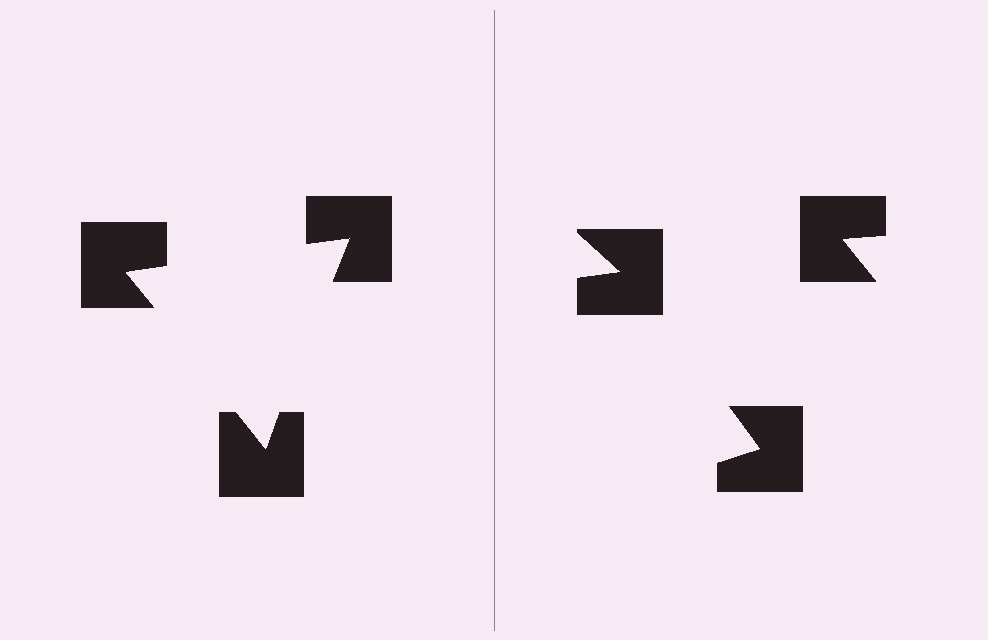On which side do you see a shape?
An illusory triangle appears on the left side. On the right side the wedge cuts are rotated, so no coherent shape forms.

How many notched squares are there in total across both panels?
6 — 3 on each side.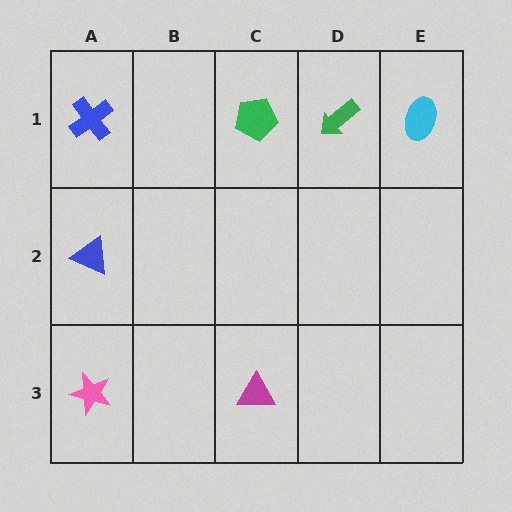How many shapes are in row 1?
4 shapes.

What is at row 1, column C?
A green pentagon.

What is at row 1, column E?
A cyan ellipse.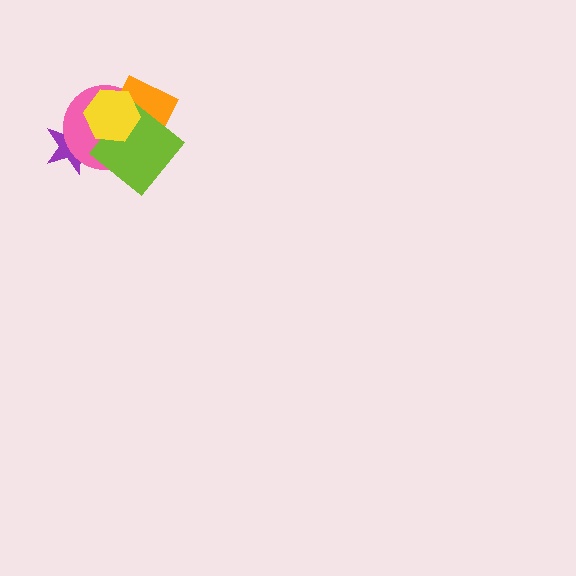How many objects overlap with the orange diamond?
3 objects overlap with the orange diamond.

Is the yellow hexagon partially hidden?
No, no other shape covers it.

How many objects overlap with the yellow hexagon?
3 objects overlap with the yellow hexagon.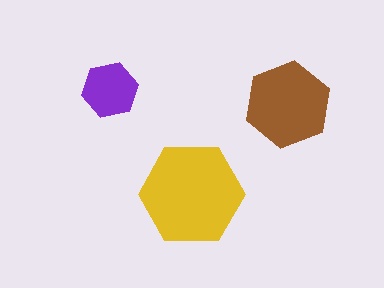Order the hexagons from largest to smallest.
the yellow one, the brown one, the purple one.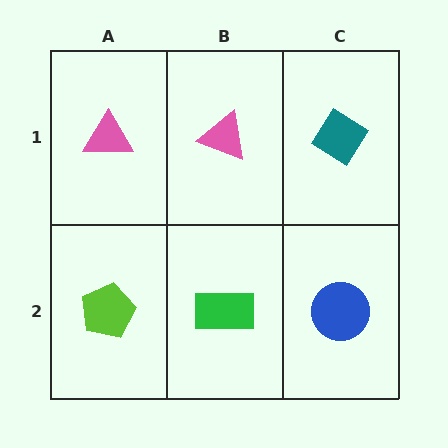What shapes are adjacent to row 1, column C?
A blue circle (row 2, column C), a pink triangle (row 1, column B).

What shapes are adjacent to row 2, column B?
A pink triangle (row 1, column B), a lime pentagon (row 2, column A), a blue circle (row 2, column C).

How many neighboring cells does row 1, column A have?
2.